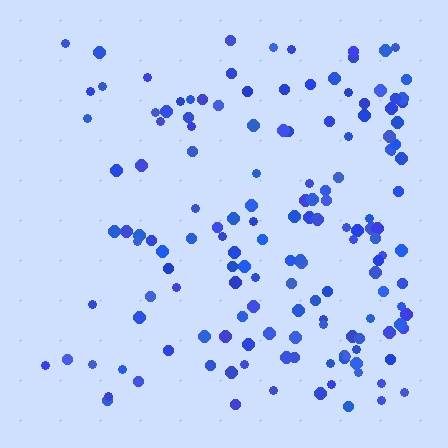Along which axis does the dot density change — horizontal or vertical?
Horizontal.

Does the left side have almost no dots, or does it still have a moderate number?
Still a moderate number, just noticeably fewer than the right.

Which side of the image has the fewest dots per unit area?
The left.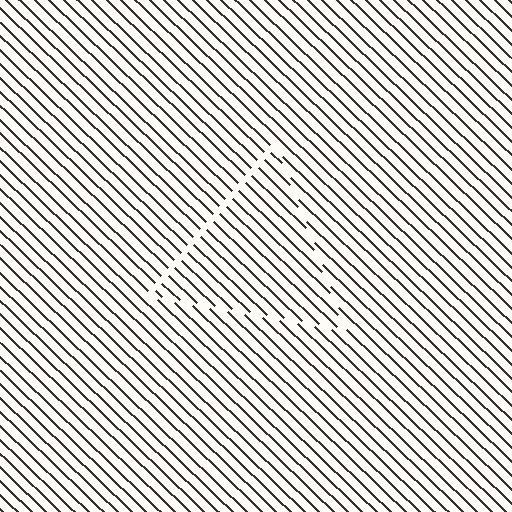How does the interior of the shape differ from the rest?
The interior of the shape contains the same grating, shifted by half a period — the contour is defined by the phase discontinuity where line-ends from the inner and outer gratings abut.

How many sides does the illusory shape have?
3 sides — the line-ends trace a triangle.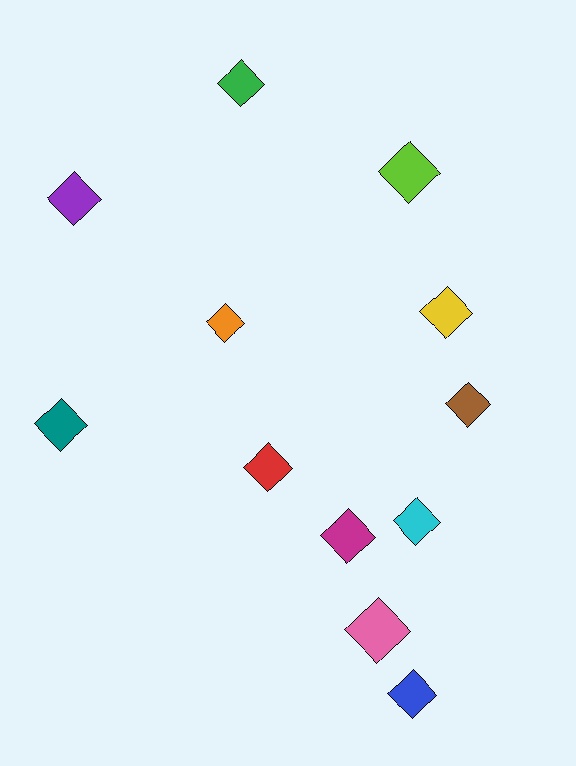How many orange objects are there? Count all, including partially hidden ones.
There is 1 orange object.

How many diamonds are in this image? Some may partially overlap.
There are 12 diamonds.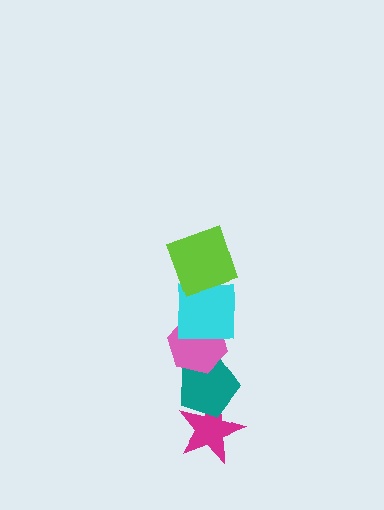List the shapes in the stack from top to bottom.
From top to bottom: the lime square, the cyan square, the pink hexagon, the teal pentagon, the magenta star.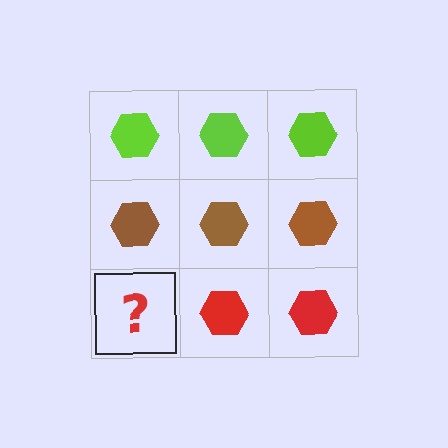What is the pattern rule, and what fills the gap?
The rule is that each row has a consistent color. The gap should be filled with a red hexagon.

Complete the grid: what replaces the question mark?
The question mark should be replaced with a red hexagon.